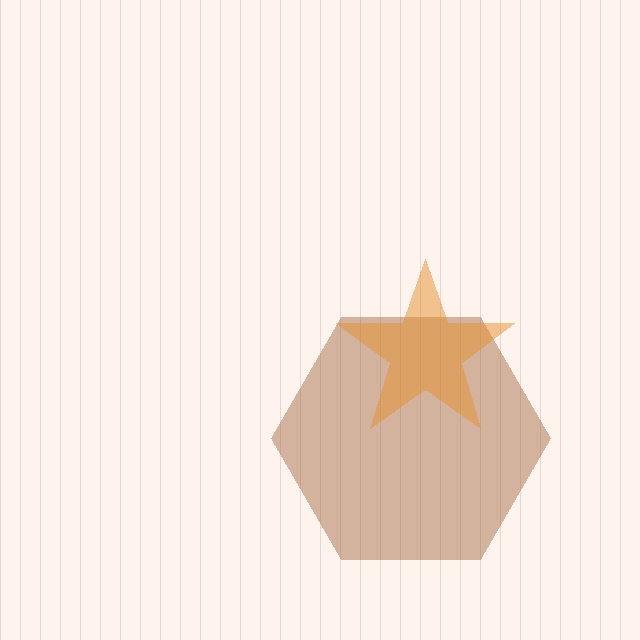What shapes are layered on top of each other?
The layered shapes are: a brown hexagon, an orange star.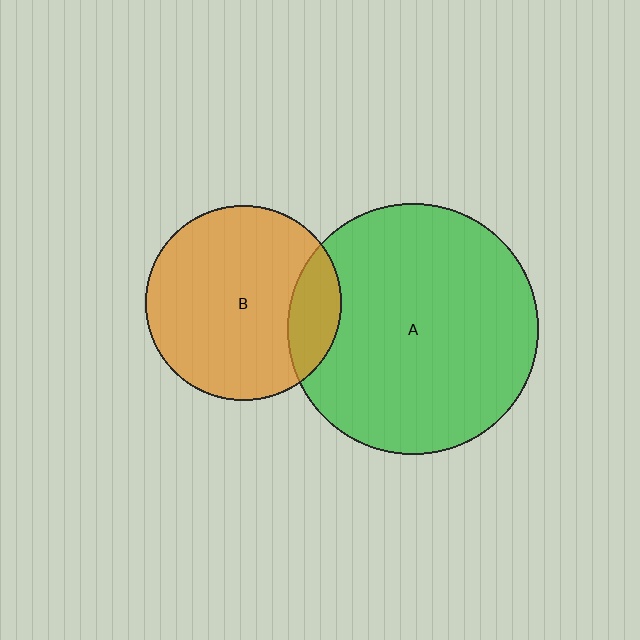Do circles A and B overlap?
Yes.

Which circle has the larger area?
Circle A (green).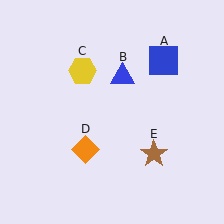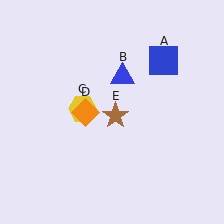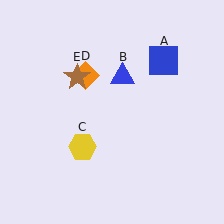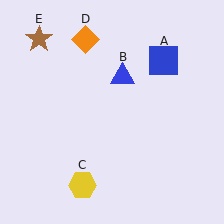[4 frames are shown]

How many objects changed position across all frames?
3 objects changed position: yellow hexagon (object C), orange diamond (object D), brown star (object E).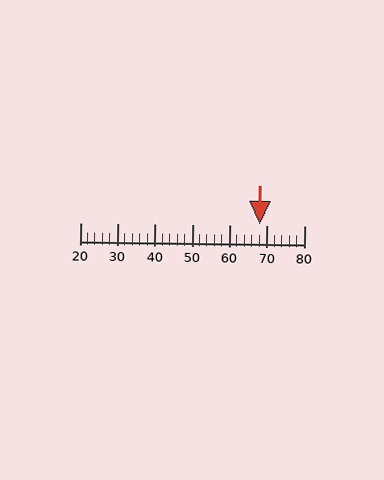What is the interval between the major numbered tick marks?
The major tick marks are spaced 10 units apart.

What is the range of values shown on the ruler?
The ruler shows values from 20 to 80.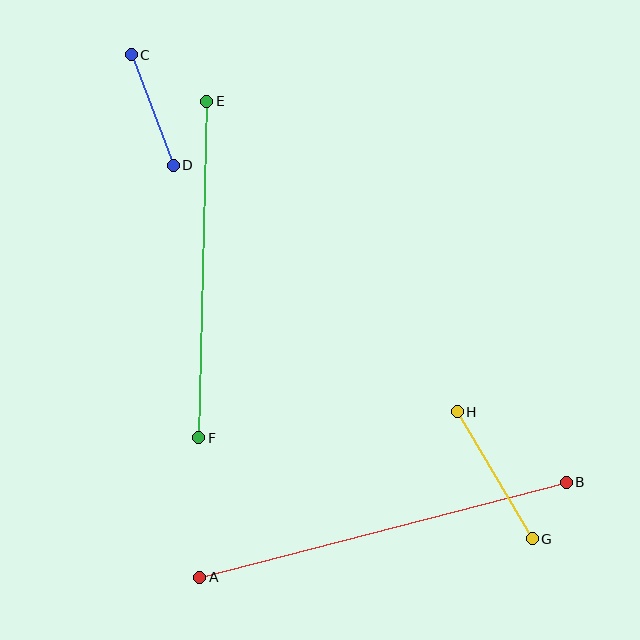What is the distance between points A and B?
The distance is approximately 379 pixels.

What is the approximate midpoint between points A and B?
The midpoint is at approximately (383, 530) pixels.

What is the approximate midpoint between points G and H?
The midpoint is at approximately (495, 475) pixels.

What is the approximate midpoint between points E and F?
The midpoint is at approximately (203, 269) pixels.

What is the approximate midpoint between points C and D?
The midpoint is at approximately (152, 110) pixels.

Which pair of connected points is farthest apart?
Points A and B are farthest apart.